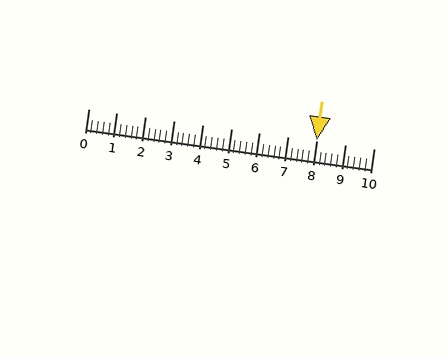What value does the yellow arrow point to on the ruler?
The yellow arrow points to approximately 8.0.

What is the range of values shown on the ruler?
The ruler shows values from 0 to 10.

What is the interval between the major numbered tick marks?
The major tick marks are spaced 1 units apart.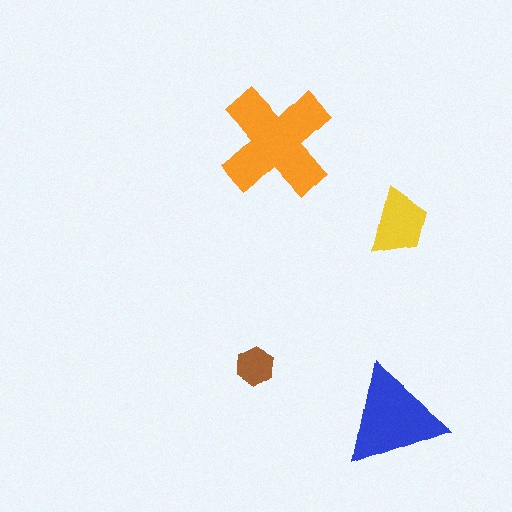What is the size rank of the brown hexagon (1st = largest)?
4th.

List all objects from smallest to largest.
The brown hexagon, the yellow trapezoid, the blue triangle, the orange cross.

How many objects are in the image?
There are 4 objects in the image.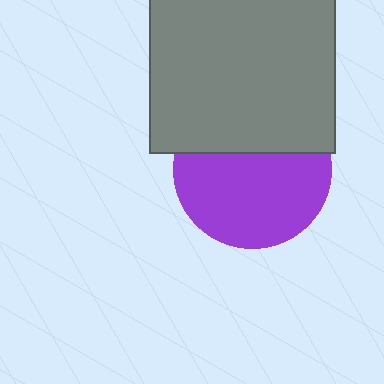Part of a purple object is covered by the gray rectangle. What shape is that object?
It is a circle.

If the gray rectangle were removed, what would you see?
You would see the complete purple circle.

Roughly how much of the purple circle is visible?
About half of it is visible (roughly 63%).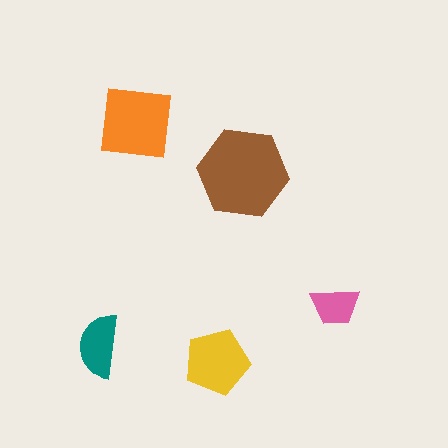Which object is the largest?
The brown hexagon.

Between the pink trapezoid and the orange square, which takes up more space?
The orange square.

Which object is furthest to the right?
The pink trapezoid is rightmost.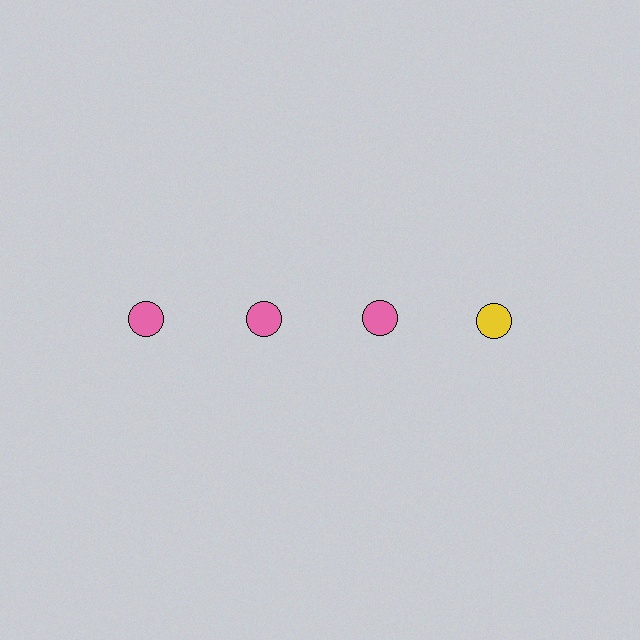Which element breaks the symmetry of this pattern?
The yellow circle in the top row, second from right column breaks the symmetry. All other shapes are pink circles.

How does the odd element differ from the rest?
It has a different color: yellow instead of pink.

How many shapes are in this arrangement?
There are 4 shapes arranged in a grid pattern.